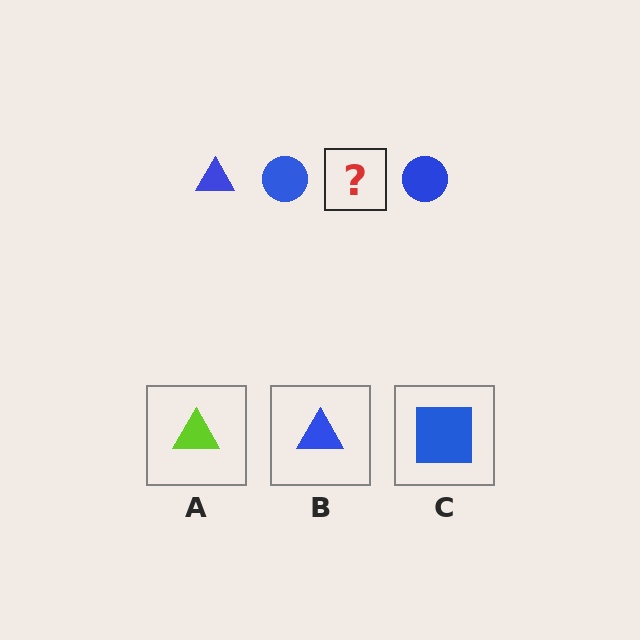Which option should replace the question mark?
Option B.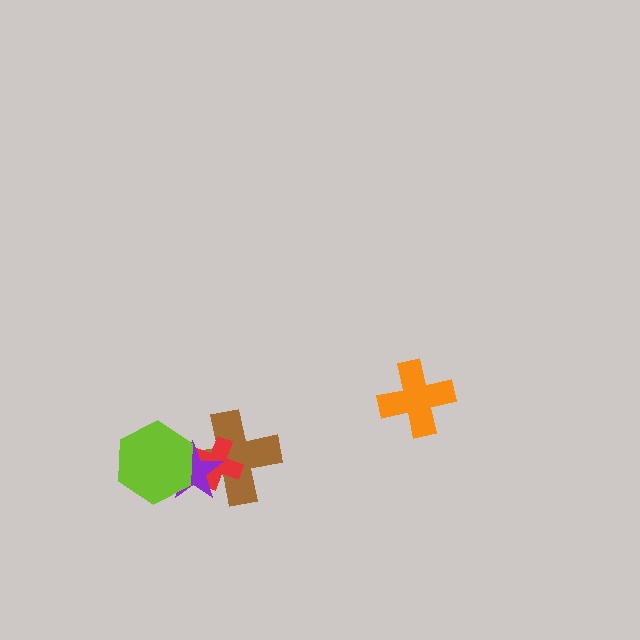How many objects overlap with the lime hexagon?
2 objects overlap with the lime hexagon.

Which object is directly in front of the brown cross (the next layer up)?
The red cross is directly in front of the brown cross.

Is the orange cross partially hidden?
No, no other shape covers it.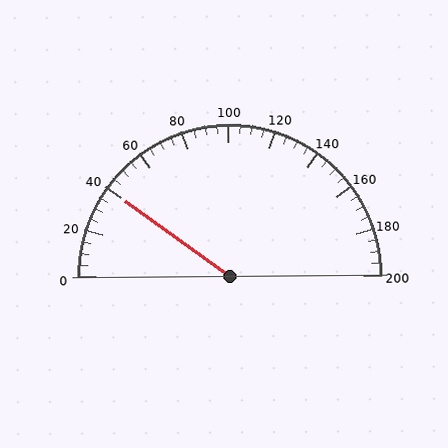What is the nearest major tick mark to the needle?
The nearest major tick mark is 40.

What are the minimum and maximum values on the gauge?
The gauge ranges from 0 to 200.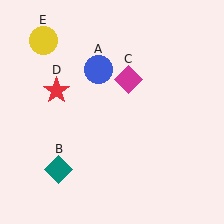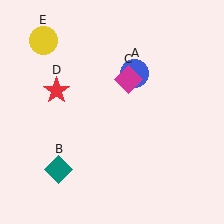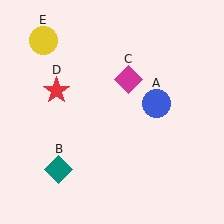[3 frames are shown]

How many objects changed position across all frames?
1 object changed position: blue circle (object A).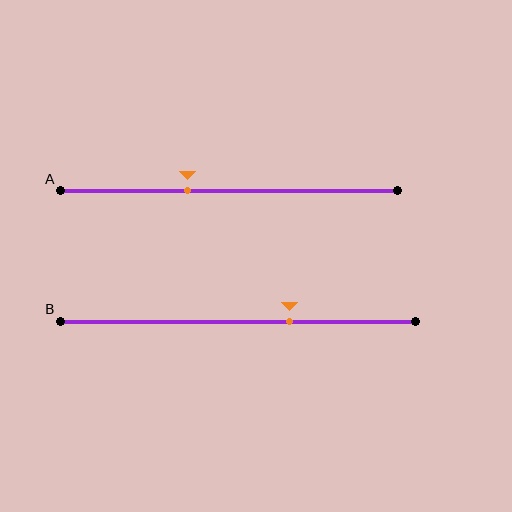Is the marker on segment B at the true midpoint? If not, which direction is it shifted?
No, the marker on segment B is shifted to the right by about 15% of the segment length.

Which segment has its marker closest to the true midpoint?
Segment A has its marker closest to the true midpoint.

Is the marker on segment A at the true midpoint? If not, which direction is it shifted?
No, the marker on segment A is shifted to the left by about 12% of the segment length.